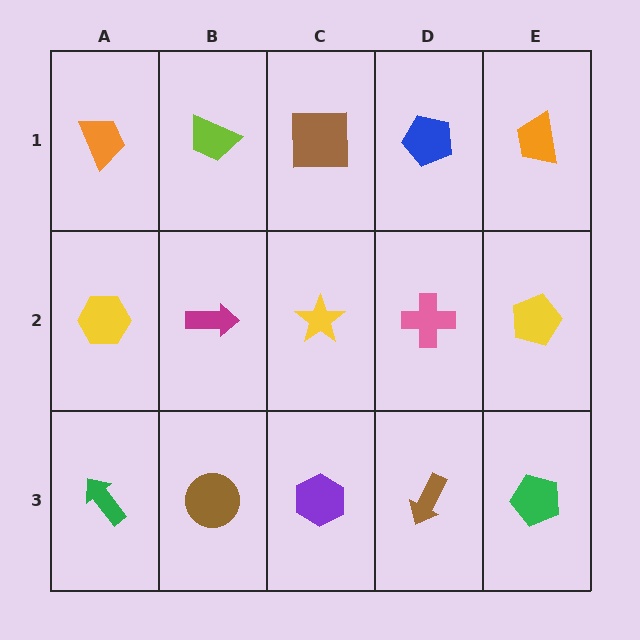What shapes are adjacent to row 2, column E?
An orange trapezoid (row 1, column E), a green pentagon (row 3, column E), a pink cross (row 2, column D).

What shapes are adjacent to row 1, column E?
A yellow pentagon (row 2, column E), a blue pentagon (row 1, column D).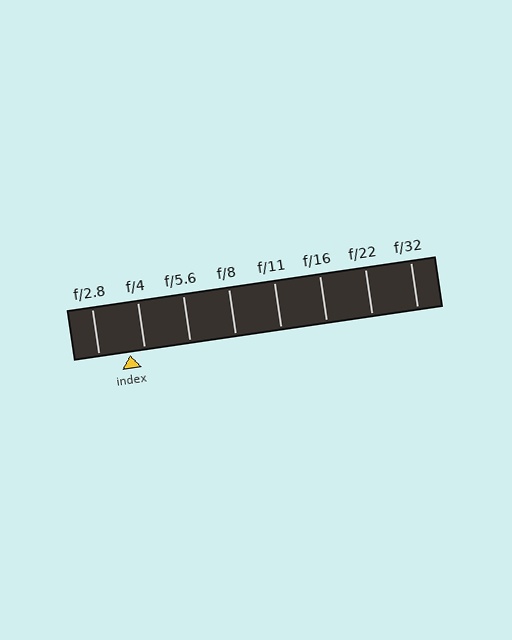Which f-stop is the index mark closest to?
The index mark is closest to f/4.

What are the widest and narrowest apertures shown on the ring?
The widest aperture shown is f/2.8 and the narrowest is f/32.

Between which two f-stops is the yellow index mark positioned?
The index mark is between f/2.8 and f/4.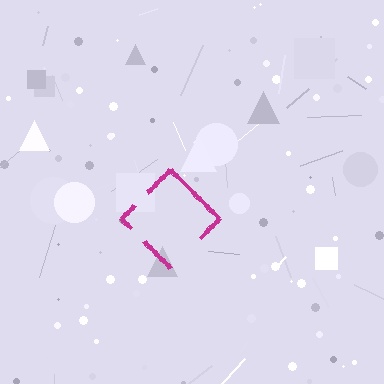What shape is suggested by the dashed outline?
The dashed outline suggests a diamond.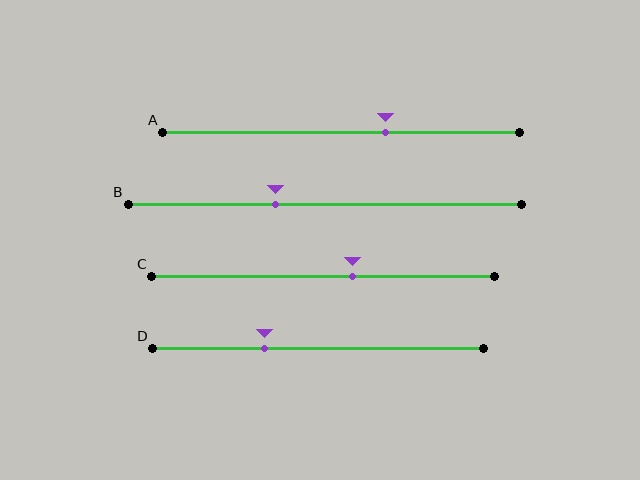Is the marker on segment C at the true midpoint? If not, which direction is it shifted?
No, the marker on segment C is shifted to the right by about 8% of the segment length.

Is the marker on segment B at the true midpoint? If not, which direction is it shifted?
No, the marker on segment B is shifted to the left by about 12% of the segment length.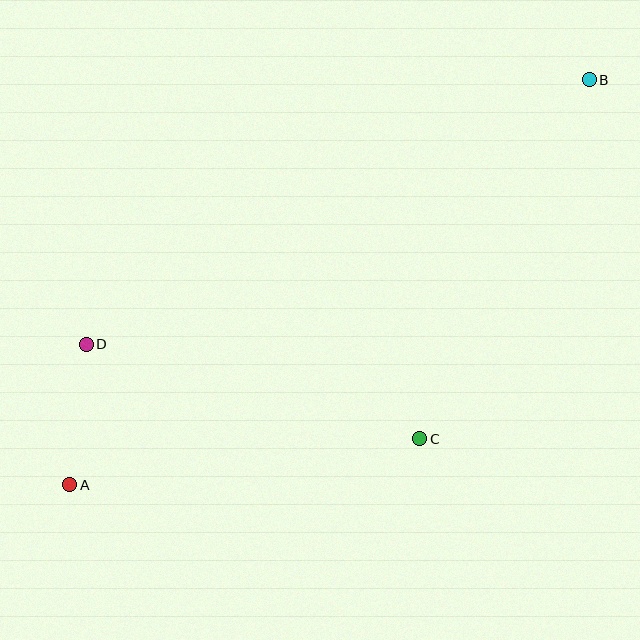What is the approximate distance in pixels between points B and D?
The distance between B and D is approximately 568 pixels.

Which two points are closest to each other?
Points A and D are closest to each other.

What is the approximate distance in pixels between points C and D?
The distance between C and D is approximately 347 pixels.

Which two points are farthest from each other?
Points A and B are farthest from each other.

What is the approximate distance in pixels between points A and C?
The distance between A and C is approximately 353 pixels.